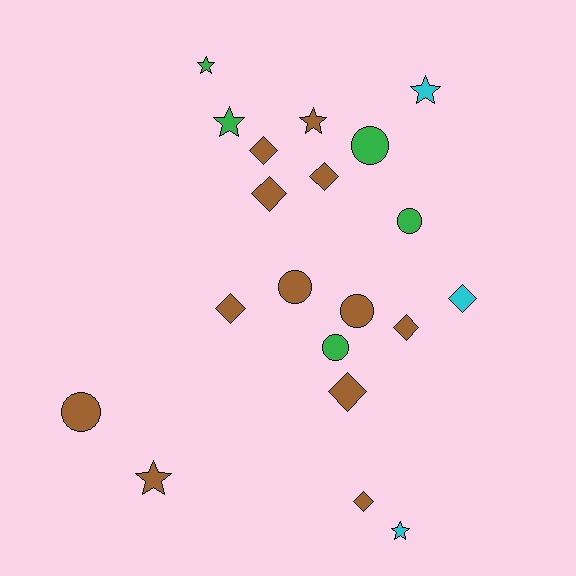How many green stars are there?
There are 2 green stars.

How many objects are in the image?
There are 20 objects.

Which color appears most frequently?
Brown, with 12 objects.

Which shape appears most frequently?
Diamond, with 8 objects.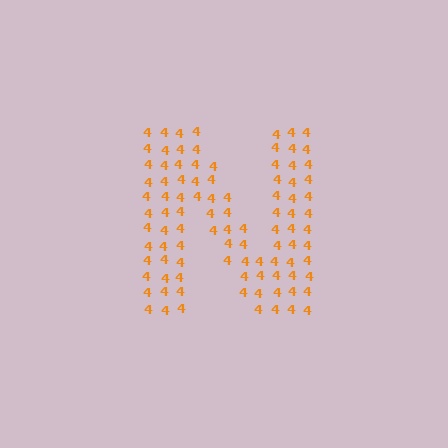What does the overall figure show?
The overall figure shows the letter N.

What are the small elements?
The small elements are digit 4's.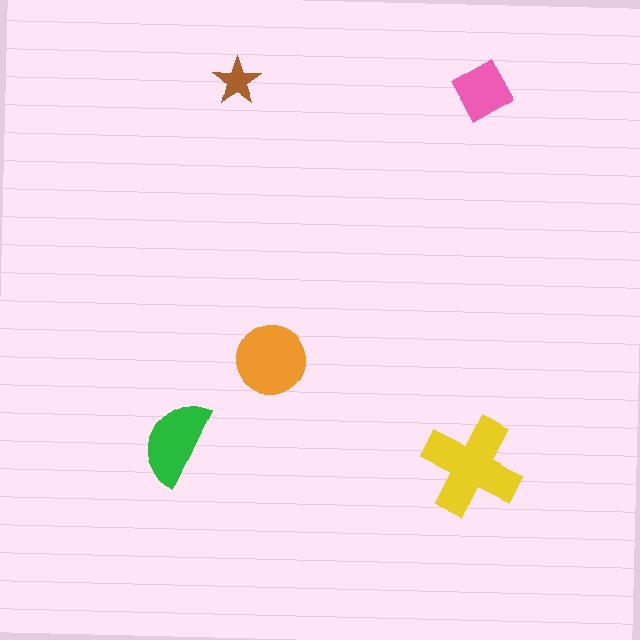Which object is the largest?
The yellow cross.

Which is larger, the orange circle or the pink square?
The orange circle.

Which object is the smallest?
The brown star.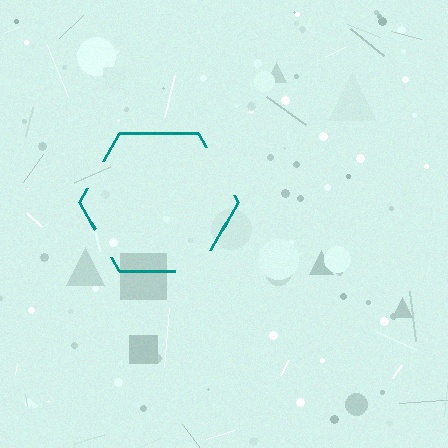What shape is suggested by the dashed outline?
The dashed outline suggests a hexagon.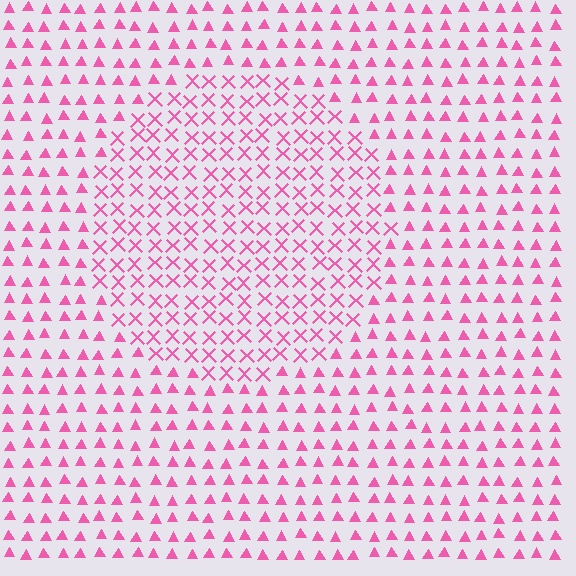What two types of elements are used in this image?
The image uses X marks inside the circle region and triangles outside it.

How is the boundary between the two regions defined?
The boundary is defined by a change in element shape: X marks inside vs. triangles outside. All elements share the same color and spacing.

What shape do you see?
I see a circle.